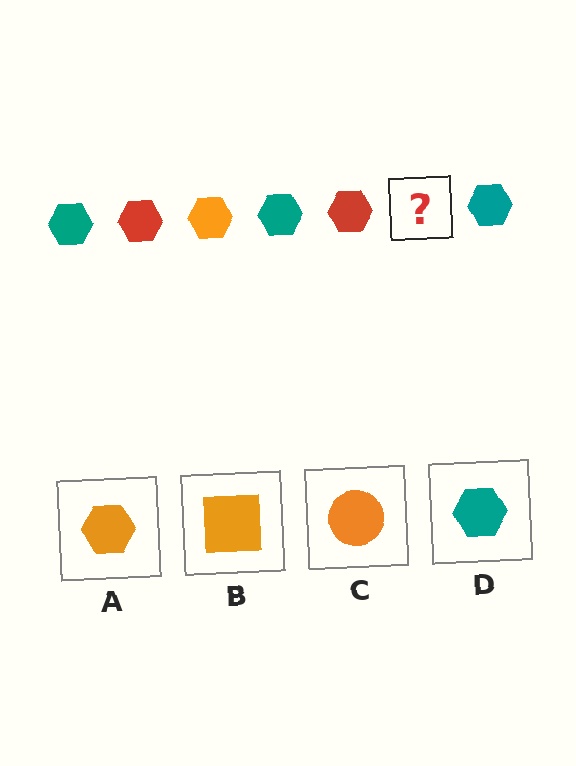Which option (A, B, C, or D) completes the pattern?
A.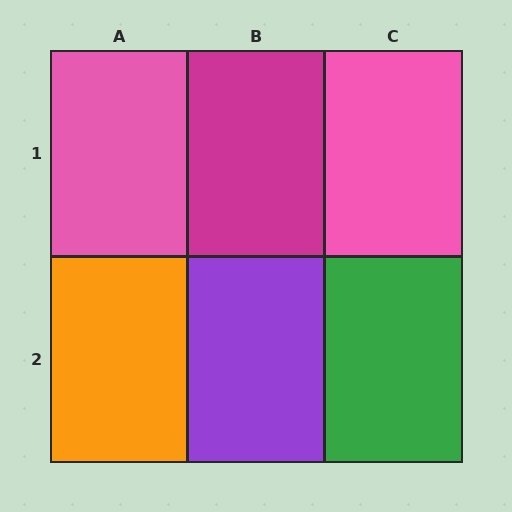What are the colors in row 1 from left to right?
Pink, magenta, pink.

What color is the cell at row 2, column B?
Purple.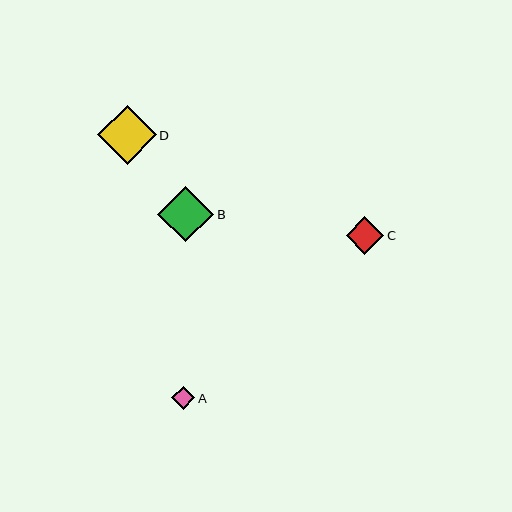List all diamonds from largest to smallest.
From largest to smallest: D, B, C, A.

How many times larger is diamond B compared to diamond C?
Diamond B is approximately 1.5 times the size of diamond C.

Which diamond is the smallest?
Diamond A is the smallest with a size of approximately 24 pixels.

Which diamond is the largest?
Diamond D is the largest with a size of approximately 58 pixels.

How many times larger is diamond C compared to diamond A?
Diamond C is approximately 1.6 times the size of diamond A.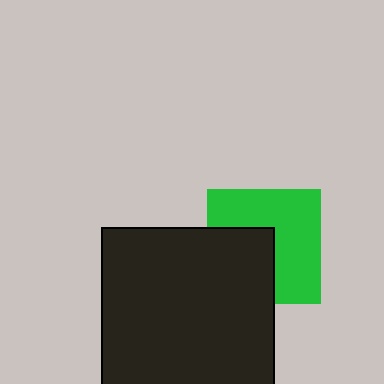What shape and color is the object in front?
The object in front is a black square.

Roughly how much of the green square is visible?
About half of it is visible (roughly 60%).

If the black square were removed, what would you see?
You would see the complete green square.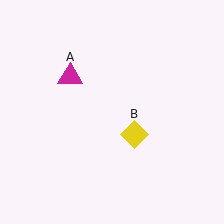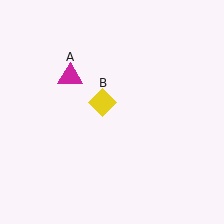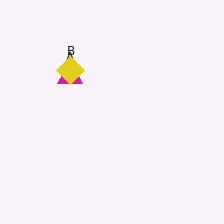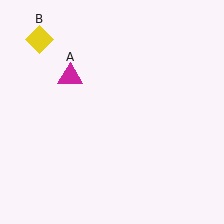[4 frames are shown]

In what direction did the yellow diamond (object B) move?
The yellow diamond (object B) moved up and to the left.